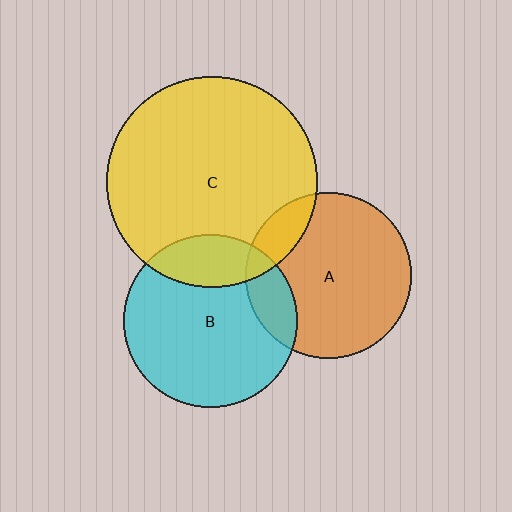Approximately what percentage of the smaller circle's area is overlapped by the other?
Approximately 15%.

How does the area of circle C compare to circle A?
Approximately 1.6 times.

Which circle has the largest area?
Circle C (yellow).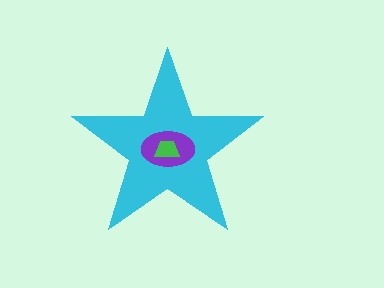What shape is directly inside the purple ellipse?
The green trapezoid.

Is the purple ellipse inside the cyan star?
Yes.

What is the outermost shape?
The cyan star.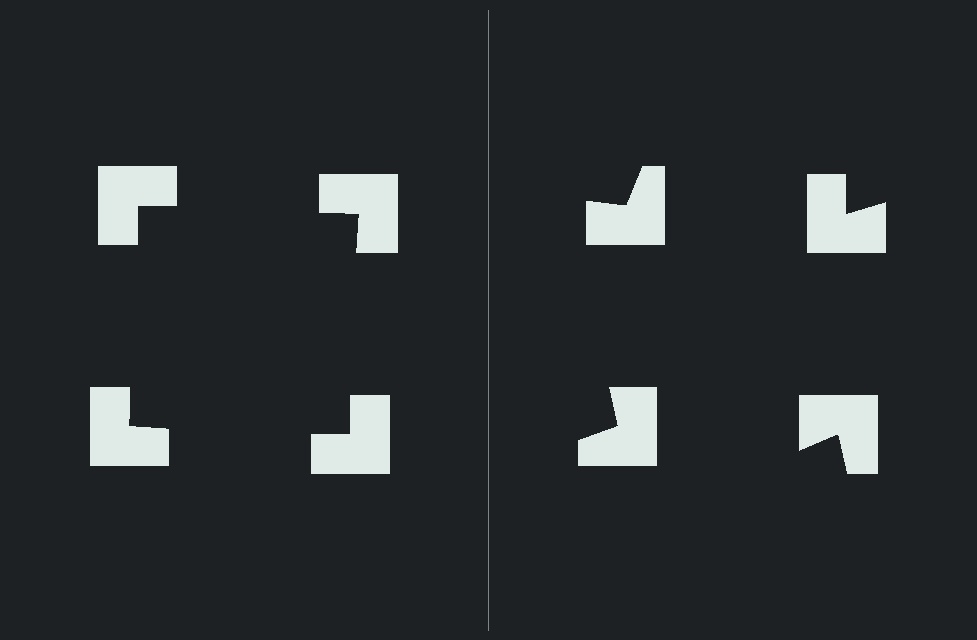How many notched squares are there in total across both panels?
8 — 4 on each side.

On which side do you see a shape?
An illusory square appears on the left side. On the right side the wedge cuts are rotated, so no coherent shape forms.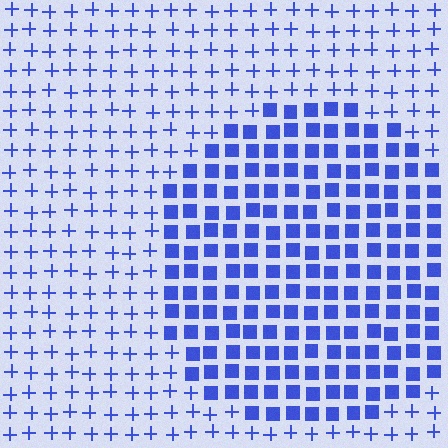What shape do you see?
I see a circle.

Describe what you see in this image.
The image is filled with small blue elements arranged in a uniform grid. A circle-shaped region contains squares, while the surrounding area contains plus signs. The boundary is defined purely by the change in element shape.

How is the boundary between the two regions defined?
The boundary is defined by a change in element shape: squares inside vs. plus signs outside. All elements share the same color and spacing.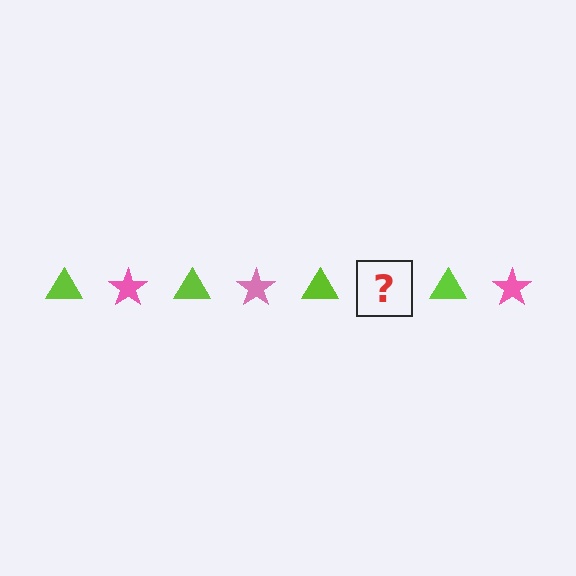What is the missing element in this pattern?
The missing element is a pink star.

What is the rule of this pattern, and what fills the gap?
The rule is that the pattern alternates between lime triangle and pink star. The gap should be filled with a pink star.